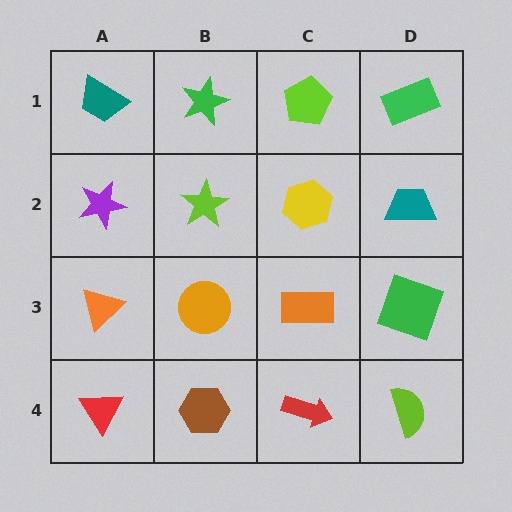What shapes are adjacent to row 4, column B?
An orange circle (row 3, column B), a red triangle (row 4, column A), a red arrow (row 4, column C).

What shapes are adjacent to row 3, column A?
A purple star (row 2, column A), a red triangle (row 4, column A), an orange circle (row 3, column B).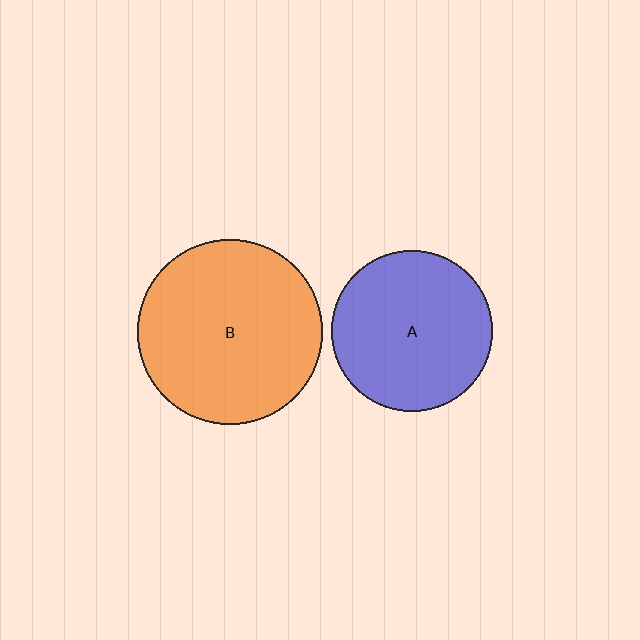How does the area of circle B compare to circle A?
Approximately 1.3 times.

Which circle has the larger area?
Circle B (orange).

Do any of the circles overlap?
No, none of the circles overlap.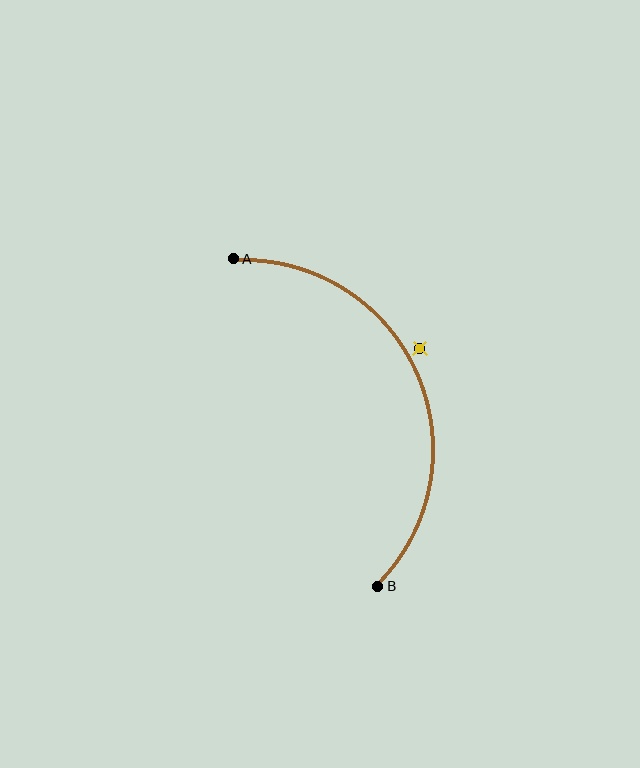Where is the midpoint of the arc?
The arc midpoint is the point on the curve farthest from the straight line joining A and B. It sits to the right of that line.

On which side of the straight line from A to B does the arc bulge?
The arc bulges to the right of the straight line connecting A and B.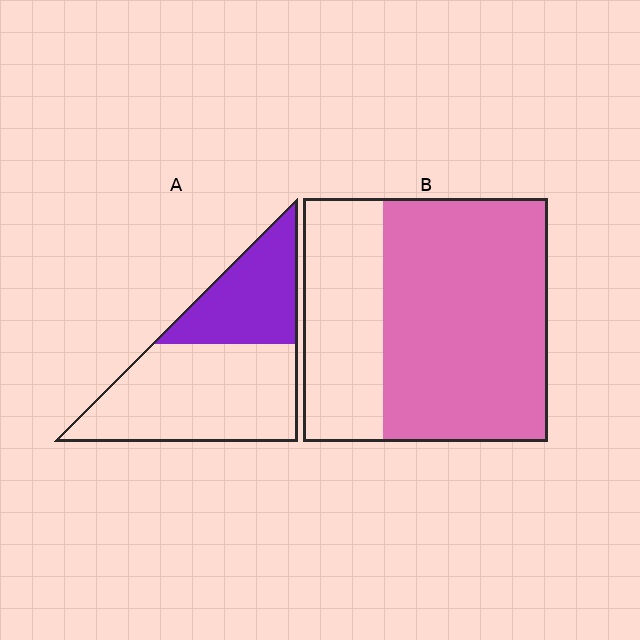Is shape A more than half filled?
No.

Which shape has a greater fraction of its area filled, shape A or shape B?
Shape B.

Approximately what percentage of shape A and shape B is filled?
A is approximately 35% and B is approximately 65%.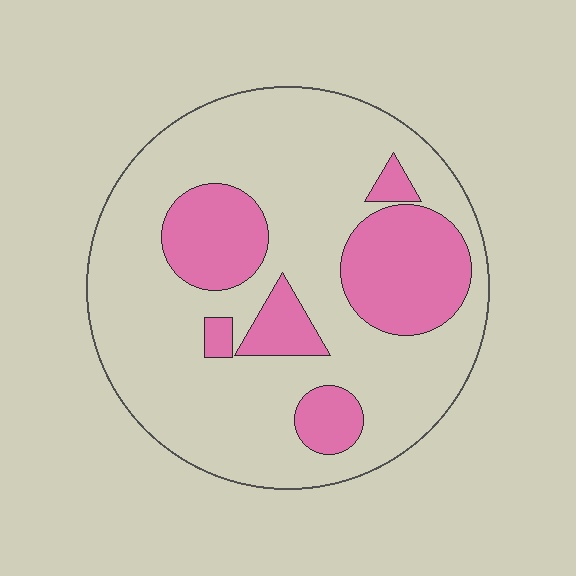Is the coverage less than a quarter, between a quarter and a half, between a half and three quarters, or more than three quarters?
Between a quarter and a half.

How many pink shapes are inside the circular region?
6.